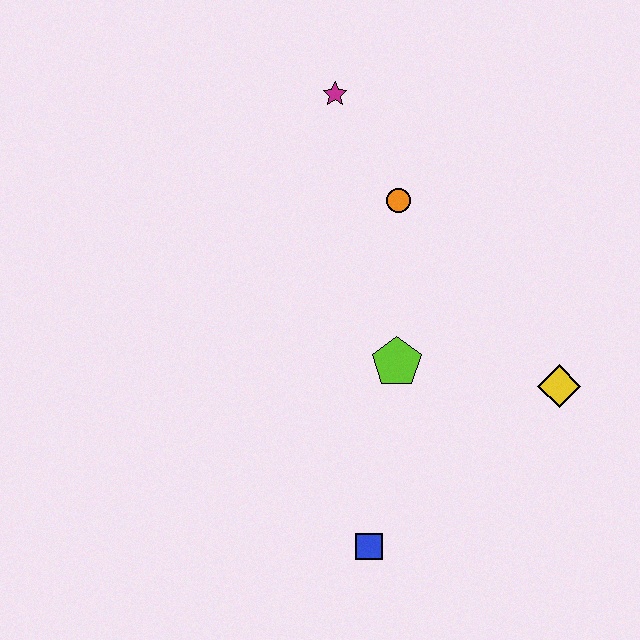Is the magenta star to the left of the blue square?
Yes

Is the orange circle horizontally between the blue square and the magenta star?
No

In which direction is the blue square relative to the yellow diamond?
The blue square is to the left of the yellow diamond.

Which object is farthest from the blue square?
The magenta star is farthest from the blue square.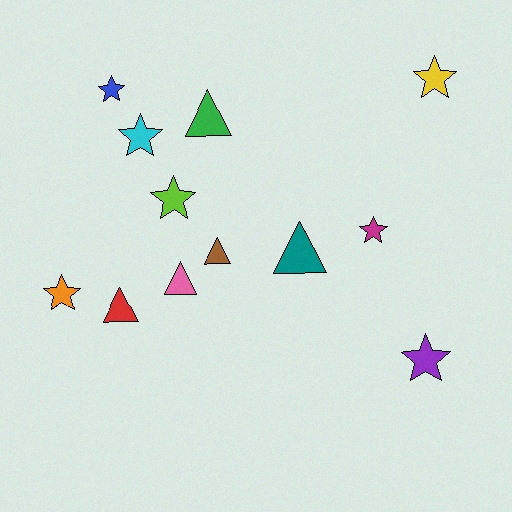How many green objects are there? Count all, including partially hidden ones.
There is 1 green object.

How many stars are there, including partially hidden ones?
There are 7 stars.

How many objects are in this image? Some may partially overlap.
There are 12 objects.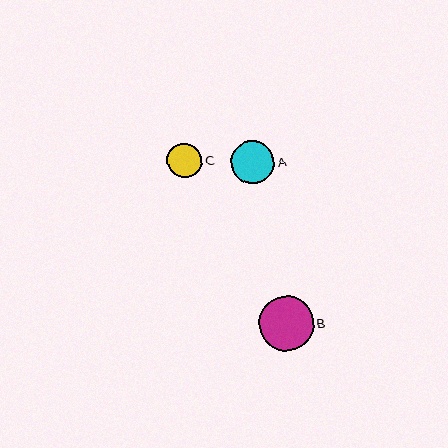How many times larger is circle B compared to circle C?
Circle B is approximately 1.6 times the size of circle C.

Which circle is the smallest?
Circle C is the smallest with a size of approximately 35 pixels.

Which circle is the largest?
Circle B is the largest with a size of approximately 55 pixels.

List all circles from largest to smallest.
From largest to smallest: B, A, C.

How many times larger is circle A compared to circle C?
Circle A is approximately 1.3 times the size of circle C.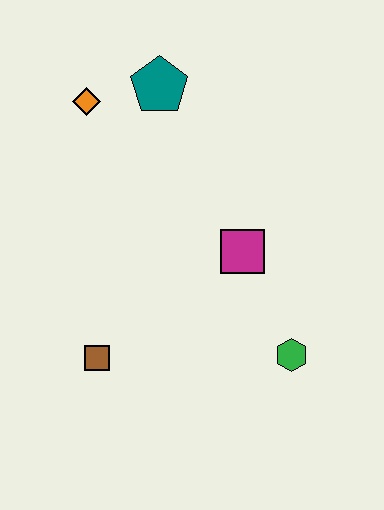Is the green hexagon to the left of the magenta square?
No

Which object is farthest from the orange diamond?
The green hexagon is farthest from the orange diamond.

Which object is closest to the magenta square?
The green hexagon is closest to the magenta square.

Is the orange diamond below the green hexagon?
No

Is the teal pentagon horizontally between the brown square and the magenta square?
Yes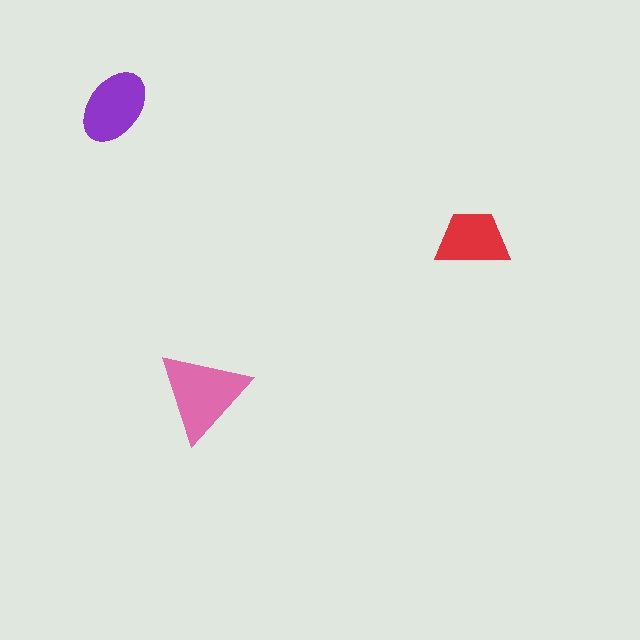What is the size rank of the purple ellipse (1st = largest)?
2nd.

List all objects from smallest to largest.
The red trapezoid, the purple ellipse, the pink triangle.